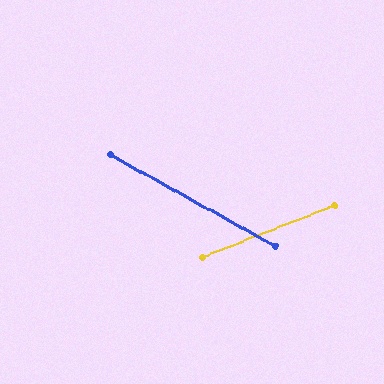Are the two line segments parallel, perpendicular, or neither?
Neither parallel nor perpendicular — they differ by about 51°.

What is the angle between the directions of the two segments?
Approximately 51 degrees.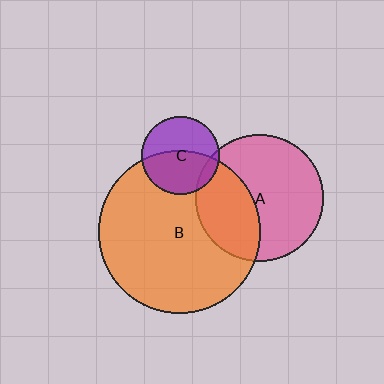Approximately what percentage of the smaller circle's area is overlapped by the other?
Approximately 50%.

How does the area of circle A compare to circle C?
Approximately 2.7 times.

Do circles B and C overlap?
Yes.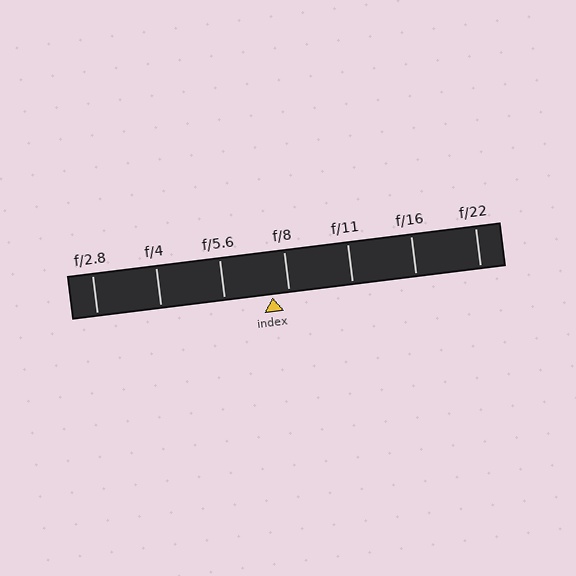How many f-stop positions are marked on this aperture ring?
There are 7 f-stop positions marked.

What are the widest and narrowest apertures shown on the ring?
The widest aperture shown is f/2.8 and the narrowest is f/22.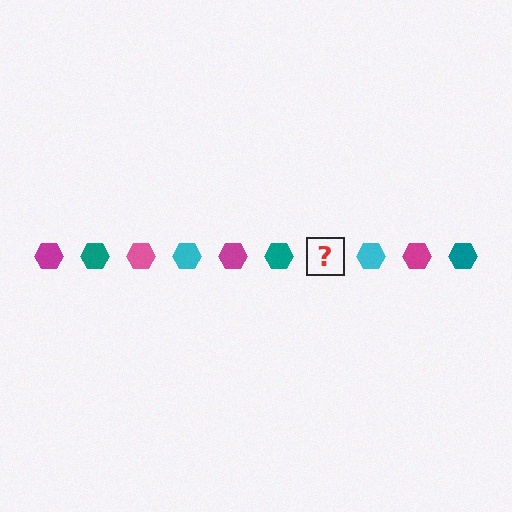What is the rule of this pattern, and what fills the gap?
The rule is that the pattern cycles through magenta, teal, pink, cyan hexagons. The gap should be filled with a pink hexagon.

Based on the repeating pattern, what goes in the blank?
The blank should be a pink hexagon.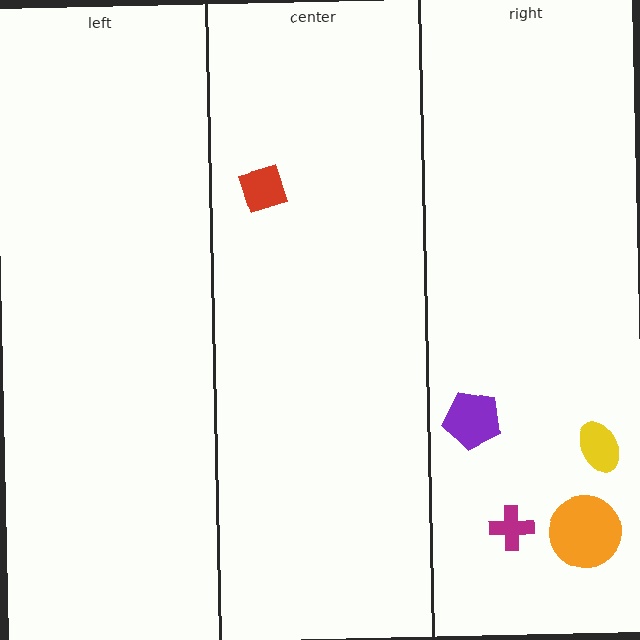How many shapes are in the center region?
1.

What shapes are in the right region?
The magenta cross, the orange circle, the purple pentagon, the yellow ellipse.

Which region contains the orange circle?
The right region.